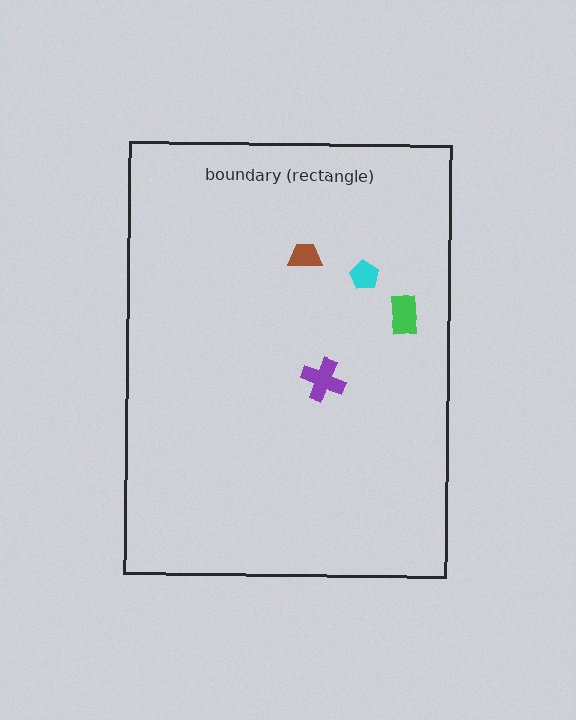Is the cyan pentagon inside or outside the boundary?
Inside.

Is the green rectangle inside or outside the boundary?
Inside.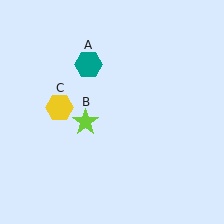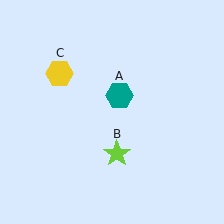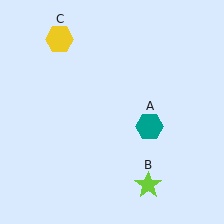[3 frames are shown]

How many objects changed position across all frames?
3 objects changed position: teal hexagon (object A), lime star (object B), yellow hexagon (object C).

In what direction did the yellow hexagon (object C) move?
The yellow hexagon (object C) moved up.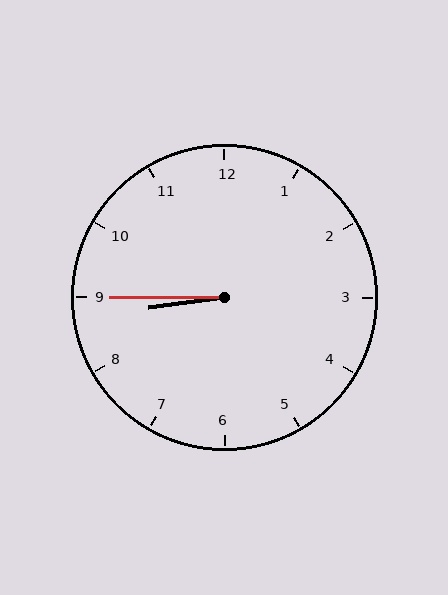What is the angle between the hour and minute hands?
Approximately 8 degrees.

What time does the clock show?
8:45.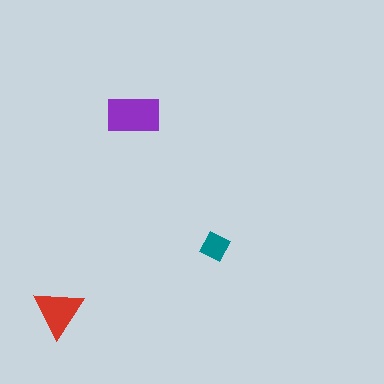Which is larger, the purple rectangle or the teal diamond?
The purple rectangle.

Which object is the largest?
The purple rectangle.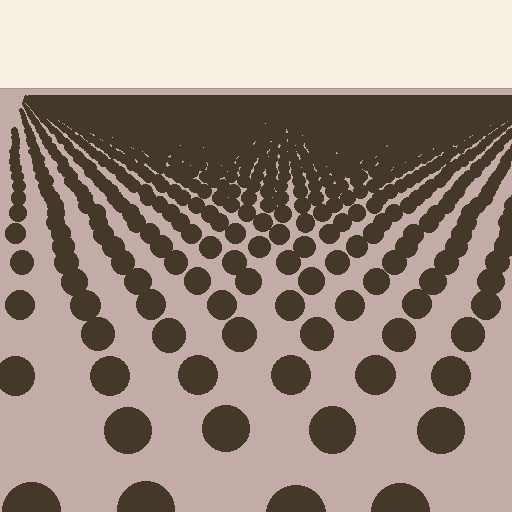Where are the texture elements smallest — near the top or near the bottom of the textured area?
Near the top.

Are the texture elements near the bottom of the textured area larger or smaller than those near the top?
Larger. Near the bottom, elements are closer to the viewer and appear at a bigger on-screen size.